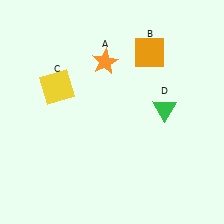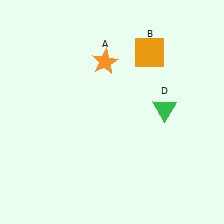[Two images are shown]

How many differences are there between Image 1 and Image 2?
There is 1 difference between the two images.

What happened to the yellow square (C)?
The yellow square (C) was removed in Image 2. It was in the top-left area of Image 1.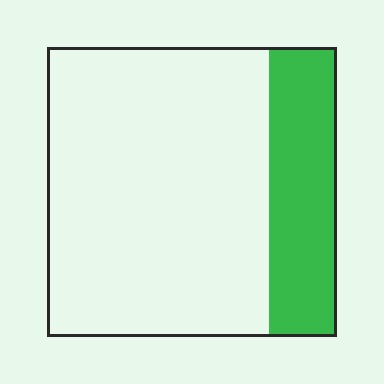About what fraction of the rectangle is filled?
About one quarter (1/4).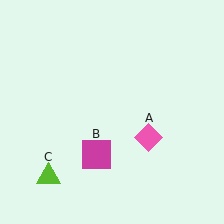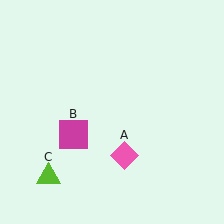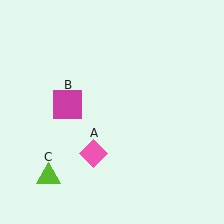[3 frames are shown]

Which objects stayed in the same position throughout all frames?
Lime triangle (object C) remained stationary.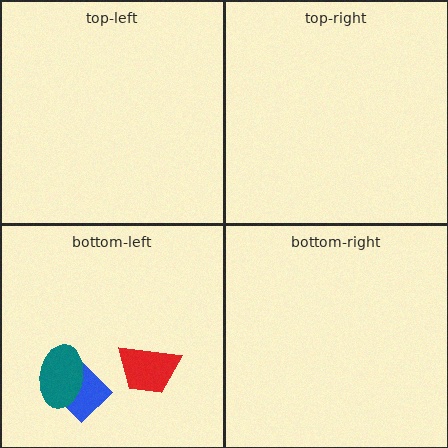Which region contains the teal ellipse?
The bottom-left region.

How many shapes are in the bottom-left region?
3.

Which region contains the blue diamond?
The bottom-left region.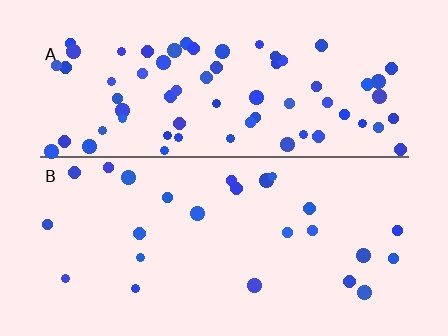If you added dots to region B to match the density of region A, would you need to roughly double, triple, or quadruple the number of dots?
Approximately triple.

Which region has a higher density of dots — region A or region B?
A (the top).